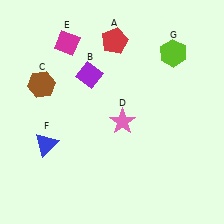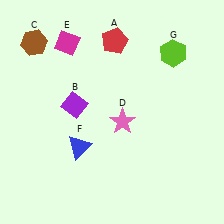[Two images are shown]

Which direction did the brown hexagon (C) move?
The brown hexagon (C) moved up.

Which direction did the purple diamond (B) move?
The purple diamond (B) moved down.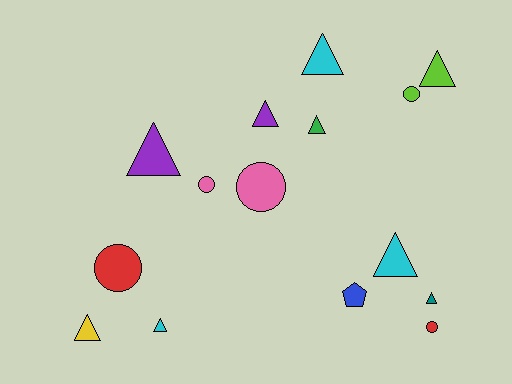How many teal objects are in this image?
There is 1 teal object.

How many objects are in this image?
There are 15 objects.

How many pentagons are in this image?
There is 1 pentagon.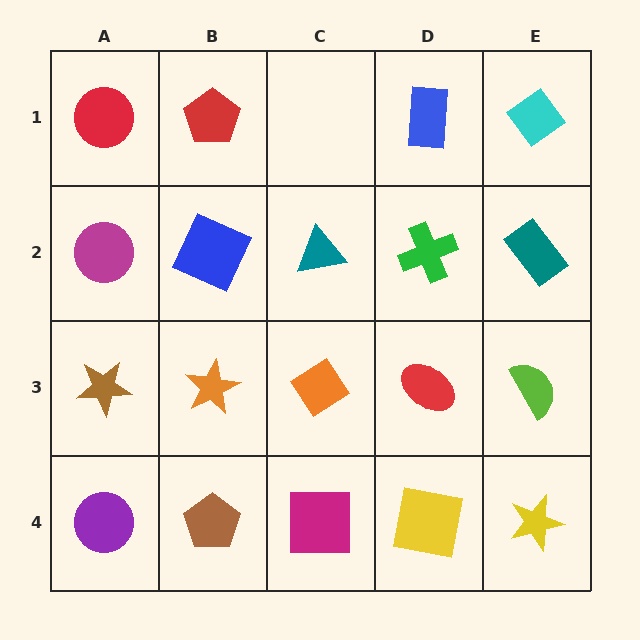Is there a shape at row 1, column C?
No, that cell is empty.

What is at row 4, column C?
A magenta square.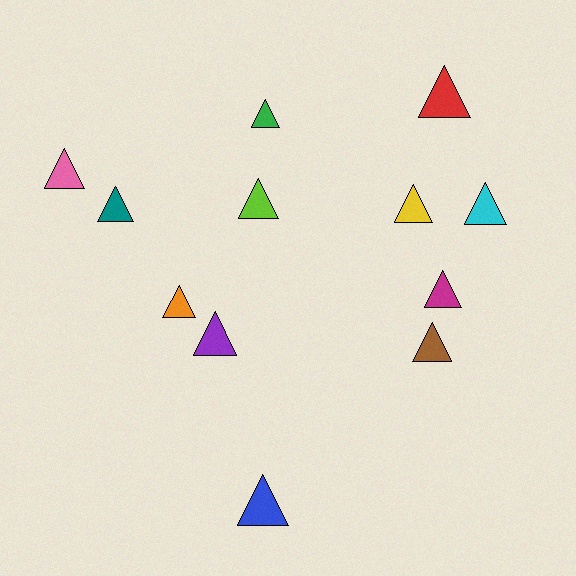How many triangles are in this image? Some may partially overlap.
There are 12 triangles.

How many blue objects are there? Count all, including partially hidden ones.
There is 1 blue object.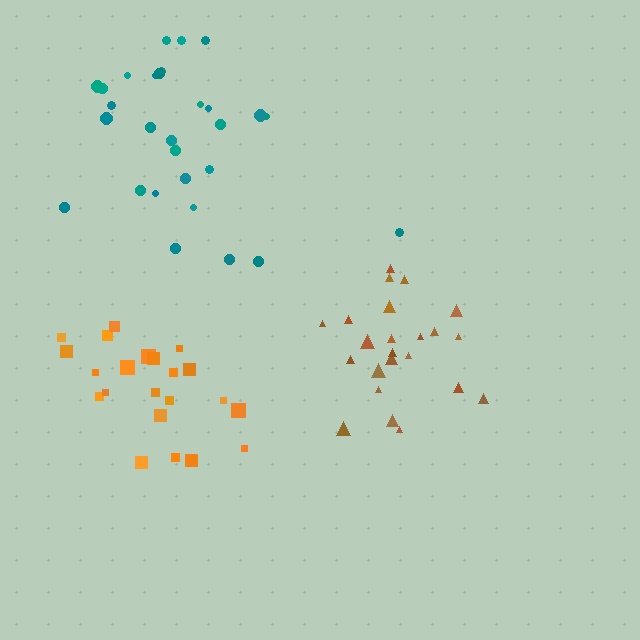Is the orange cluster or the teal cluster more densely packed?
Orange.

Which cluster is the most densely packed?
Orange.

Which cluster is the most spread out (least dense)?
Teal.